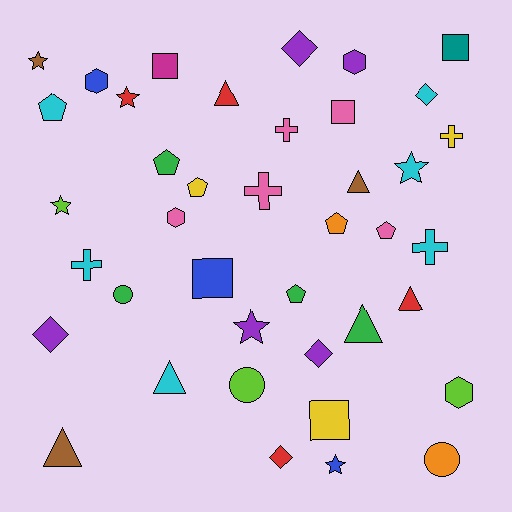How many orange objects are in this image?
There are 2 orange objects.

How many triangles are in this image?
There are 6 triangles.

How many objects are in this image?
There are 40 objects.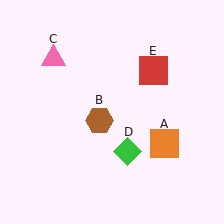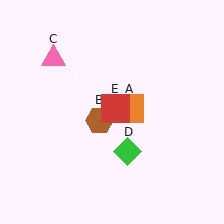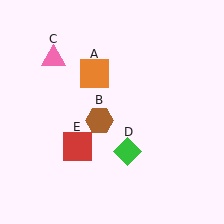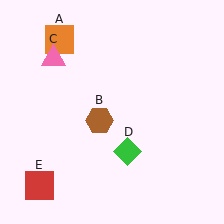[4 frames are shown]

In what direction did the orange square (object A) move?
The orange square (object A) moved up and to the left.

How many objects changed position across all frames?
2 objects changed position: orange square (object A), red square (object E).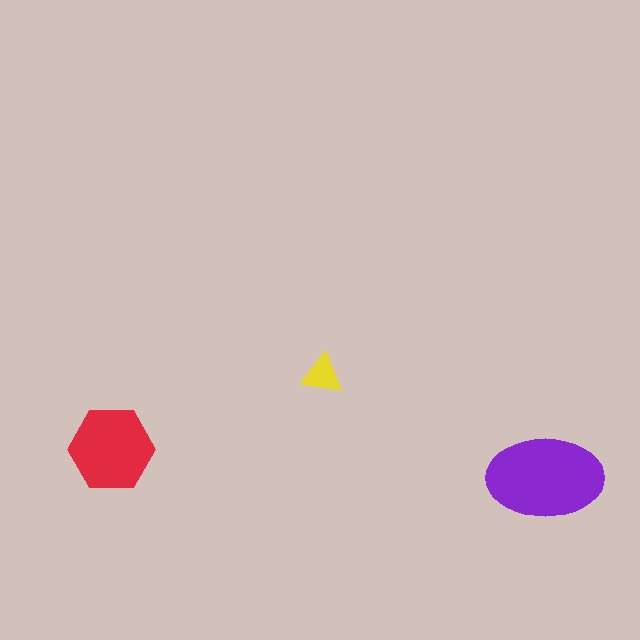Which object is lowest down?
The purple ellipse is bottommost.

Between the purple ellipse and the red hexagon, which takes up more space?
The purple ellipse.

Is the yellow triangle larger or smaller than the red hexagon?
Smaller.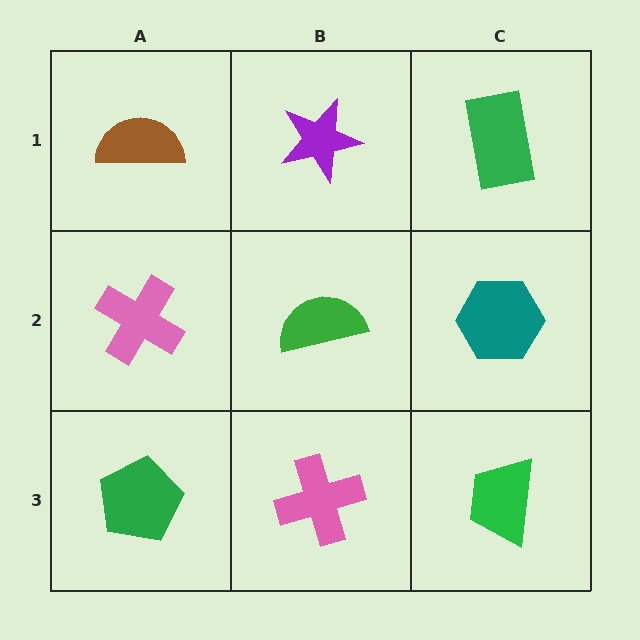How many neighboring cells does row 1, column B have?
3.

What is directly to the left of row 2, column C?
A green semicircle.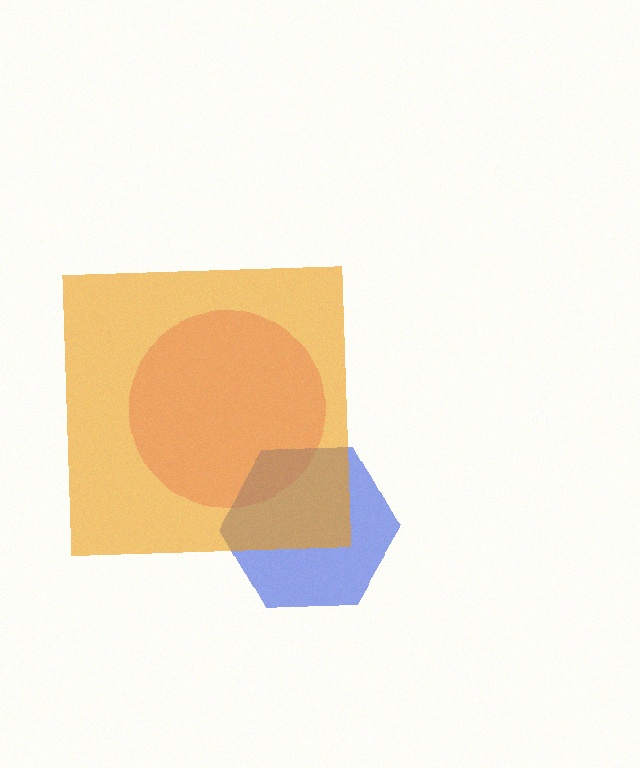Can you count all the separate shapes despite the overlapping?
Yes, there are 3 separate shapes.